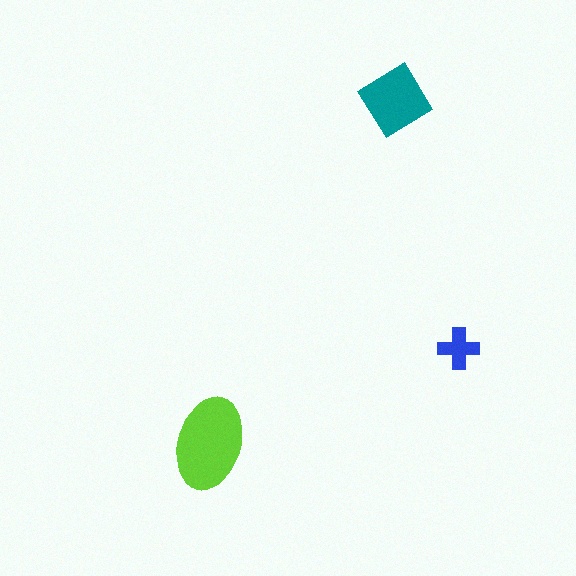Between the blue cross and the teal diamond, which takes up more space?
The teal diamond.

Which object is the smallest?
The blue cross.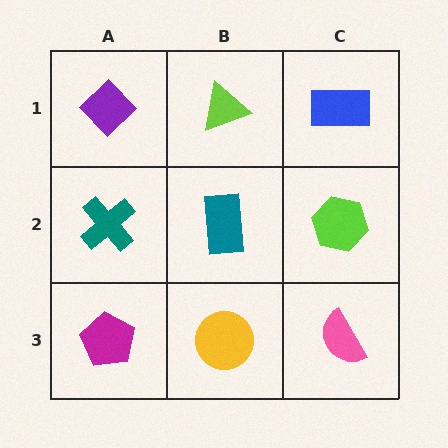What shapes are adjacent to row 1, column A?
A teal cross (row 2, column A), a lime triangle (row 1, column B).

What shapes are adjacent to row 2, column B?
A lime triangle (row 1, column B), a yellow circle (row 3, column B), a teal cross (row 2, column A), a lime hexagon (row 2, column C).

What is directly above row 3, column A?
A teal cross.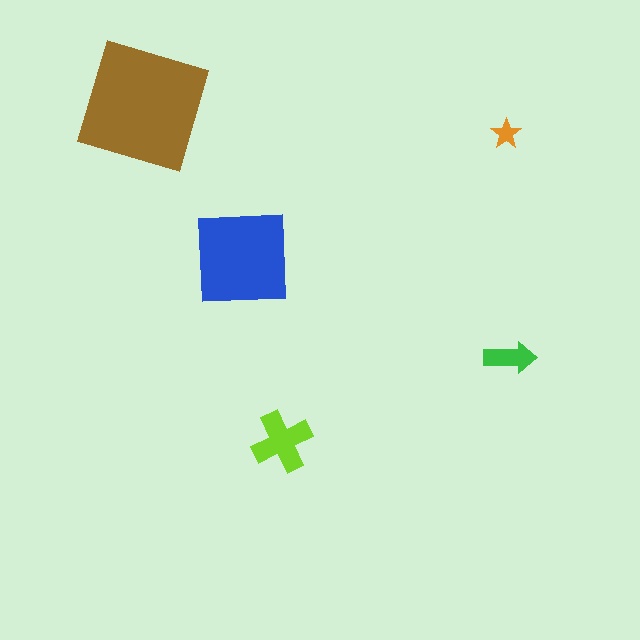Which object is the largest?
The brown square.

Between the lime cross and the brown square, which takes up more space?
The brown square.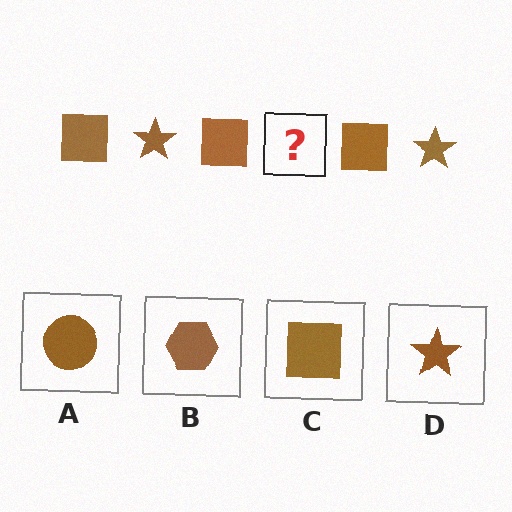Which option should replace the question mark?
Option D.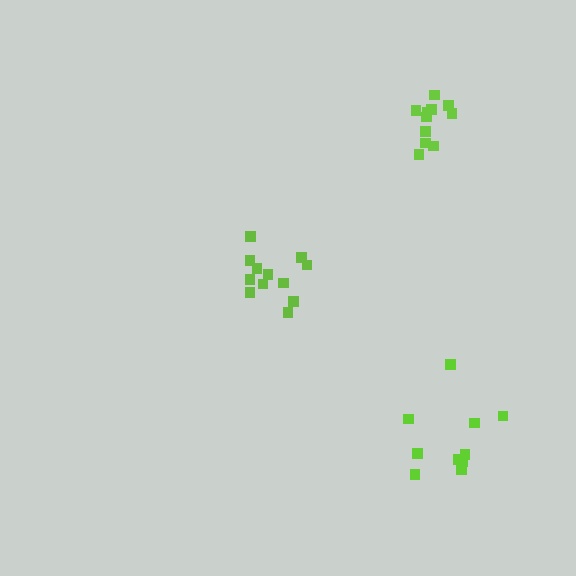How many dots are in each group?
Group 1: 12 dots, Group 2: 10 dots, Group 3: 11 dots (33 total).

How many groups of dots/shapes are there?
There are 3 groups.